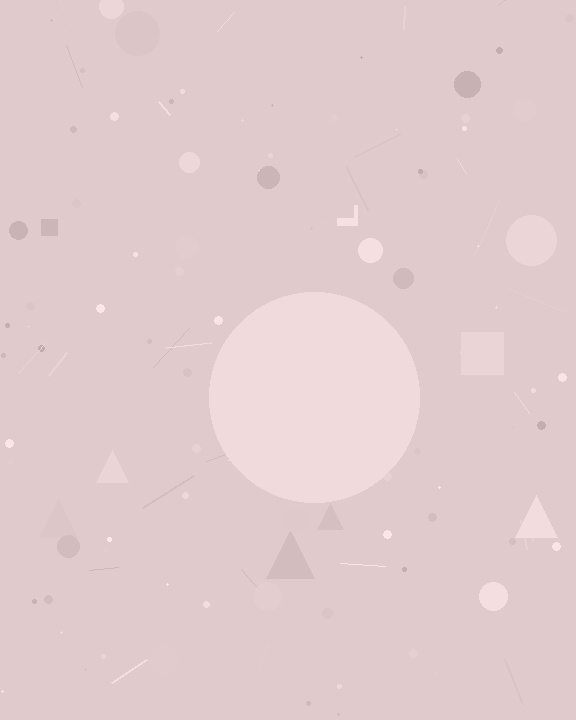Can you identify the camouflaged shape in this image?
The camouflaged shape is a circle.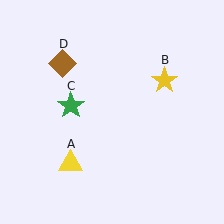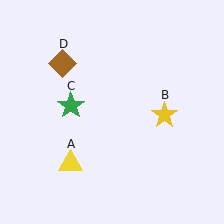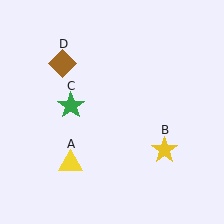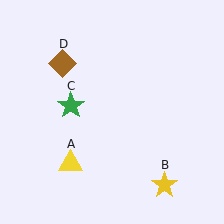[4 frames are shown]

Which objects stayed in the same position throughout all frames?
Yellow triangle (object A) and green star (object C) and brown diamond (object D) remained stationary.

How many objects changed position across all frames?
1 object changed position: yellow star (object B).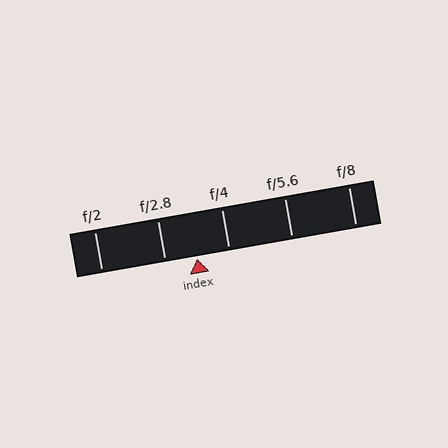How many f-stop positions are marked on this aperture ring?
There are 5 f-stop positions marked.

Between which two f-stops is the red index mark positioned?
The index mark is between f/2.8 and f/4.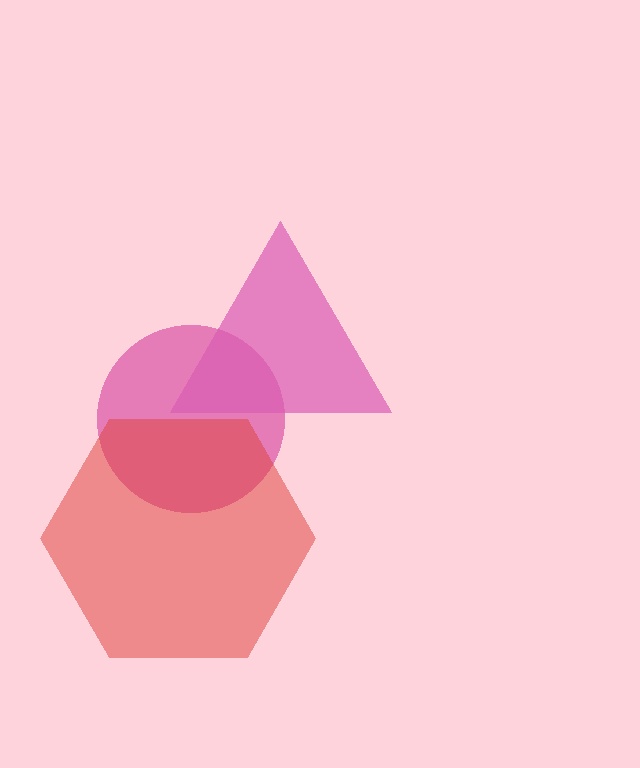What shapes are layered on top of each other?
The layered shapes are: a magenta circle, a red hexagon, a pink triangle.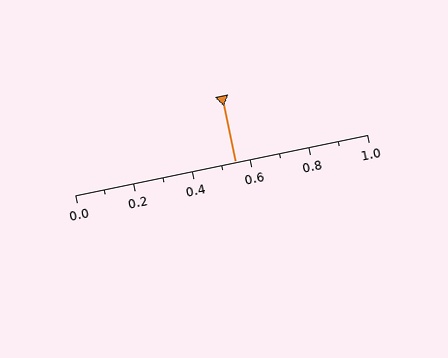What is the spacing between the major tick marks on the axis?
The major ticks are spaced 0.2 apart.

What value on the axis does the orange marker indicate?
The marker indicates approximately 0.55.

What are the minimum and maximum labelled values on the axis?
The axis runs from 0.0 to 1.0.